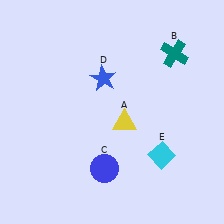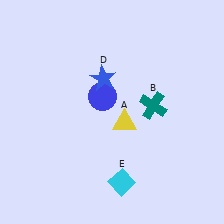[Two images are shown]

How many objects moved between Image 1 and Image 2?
3 objects moved between the two images.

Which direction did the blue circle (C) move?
The blue circle (C) moved up.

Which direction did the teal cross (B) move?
The teal cross (B) moved down.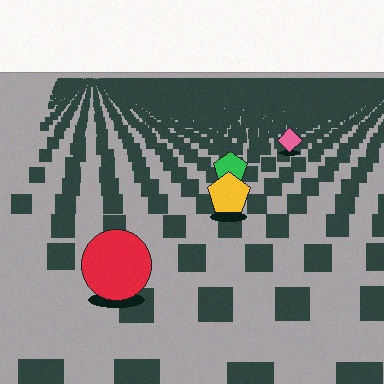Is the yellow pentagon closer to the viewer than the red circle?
No. The red circle is closer — you can tell from the texture gradient: the ground texture is coarser near it.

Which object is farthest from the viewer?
The pink diamond is farthest from the viewer. It appears smaller and the ground texture around it is denser.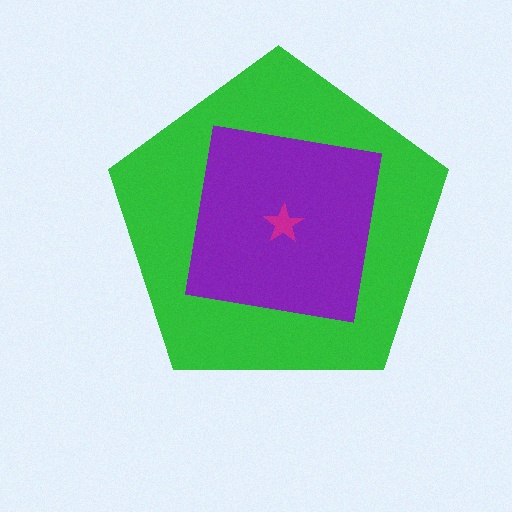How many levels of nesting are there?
3.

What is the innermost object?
The magenta star.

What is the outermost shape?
The green pentagon.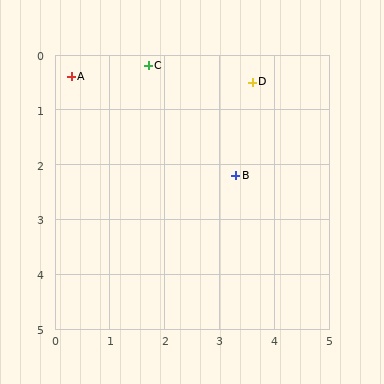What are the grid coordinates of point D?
Point D is at approximately (3.6, 0.5).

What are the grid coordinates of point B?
Point B is at approximately (3.3, 2.2).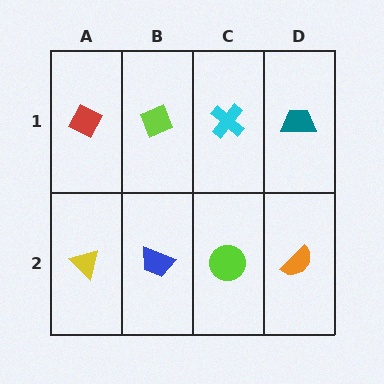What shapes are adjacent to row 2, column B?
A lime diamond (row 1, column B), a yellow triangle (row 2, column A), a lime circle (row 2, column C).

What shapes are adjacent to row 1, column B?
A blue trapezoid (row 2, column B), a red diamond (row 1, column A), a cyan cross (row 1, column C).